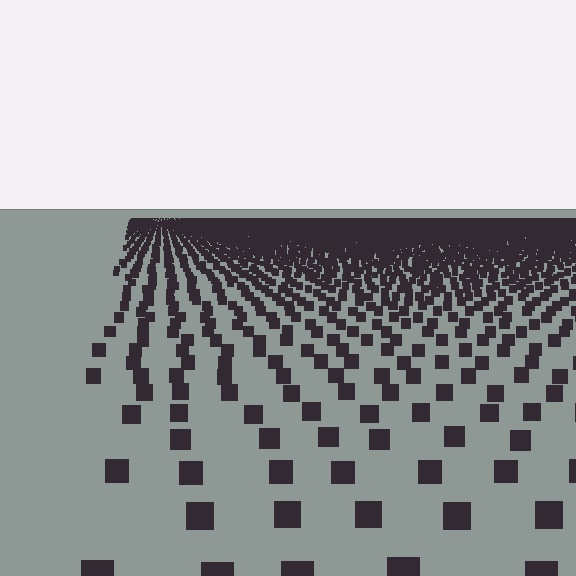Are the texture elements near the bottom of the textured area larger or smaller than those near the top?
Larger. Near the bottom, elements are closer to the viewer and appear at a bigger on-screen size.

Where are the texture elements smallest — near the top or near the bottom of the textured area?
Near the top.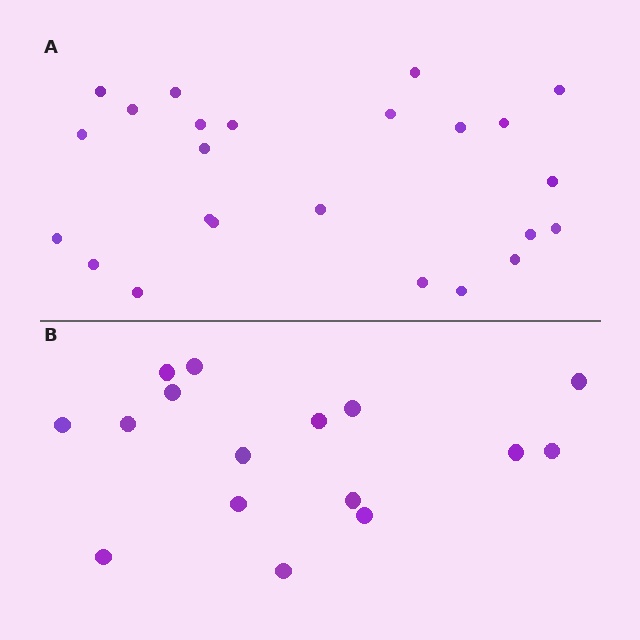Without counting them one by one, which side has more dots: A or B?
Region A (the top region) has more dots.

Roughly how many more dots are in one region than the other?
Region A has roughly 8 or so more dots than region B.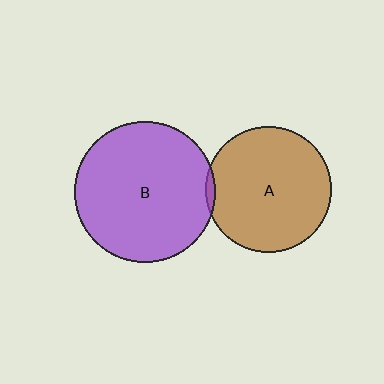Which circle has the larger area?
Circle B (purple).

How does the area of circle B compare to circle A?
Approximately 1.3 times.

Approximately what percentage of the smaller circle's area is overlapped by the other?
Approximately 5%.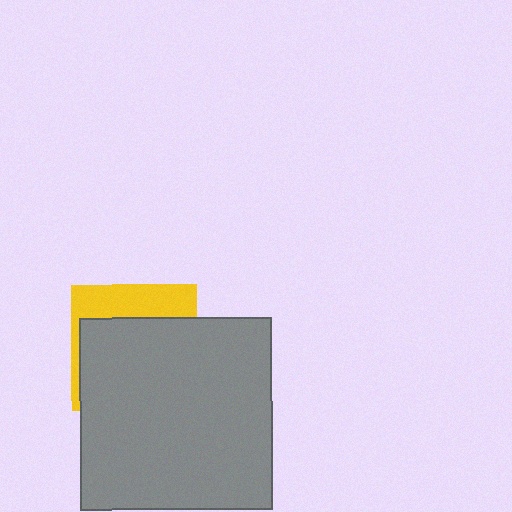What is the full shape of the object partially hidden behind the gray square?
The partially hidden object is a yellow square.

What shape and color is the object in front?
The object in front is a gray square.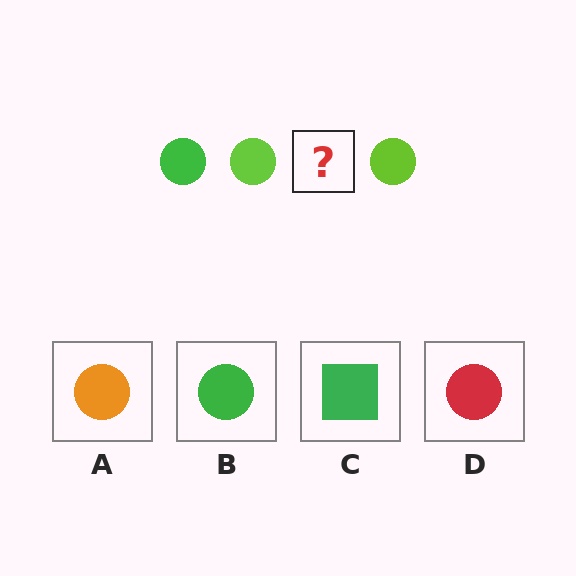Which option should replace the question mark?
Option B.